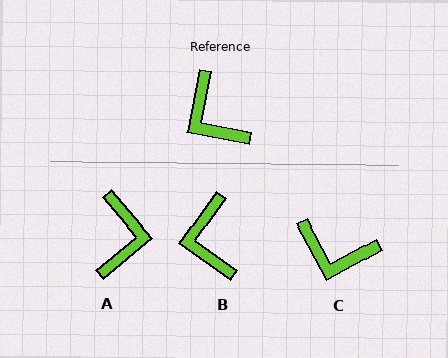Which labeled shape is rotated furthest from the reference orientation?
A, about 141 degrees away.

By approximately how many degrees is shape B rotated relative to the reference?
Approximately 24 degrees clockwise.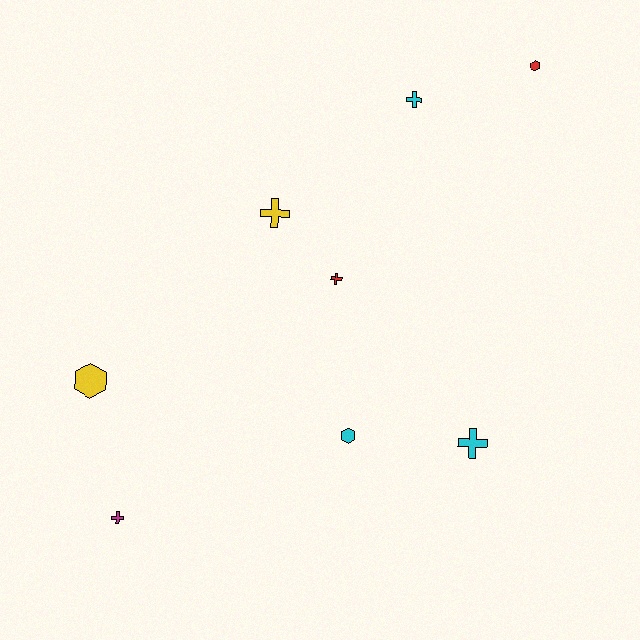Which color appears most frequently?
Cyan, with 3 objects.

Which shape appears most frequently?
Cross, with 5 objects.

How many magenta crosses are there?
There is 1 magenta cross.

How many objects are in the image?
There are 8 objects.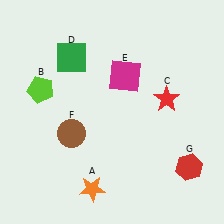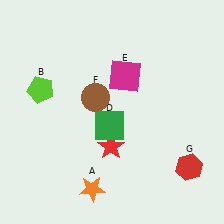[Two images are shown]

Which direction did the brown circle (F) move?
The brown circle (F) moved up.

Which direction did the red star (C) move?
The red star (C) moved left.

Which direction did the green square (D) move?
The green square (D) moved down.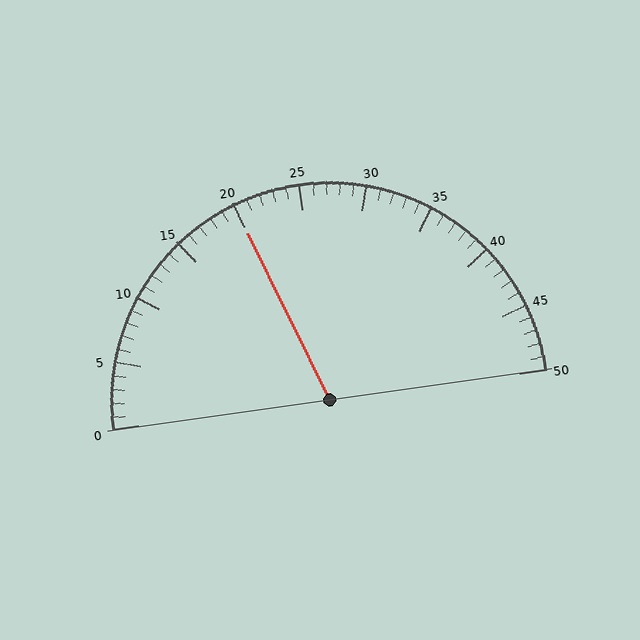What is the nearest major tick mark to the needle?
The nearest major tick mark is 20.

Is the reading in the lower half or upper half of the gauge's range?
The reading is in the lower half of the range (0 to 50).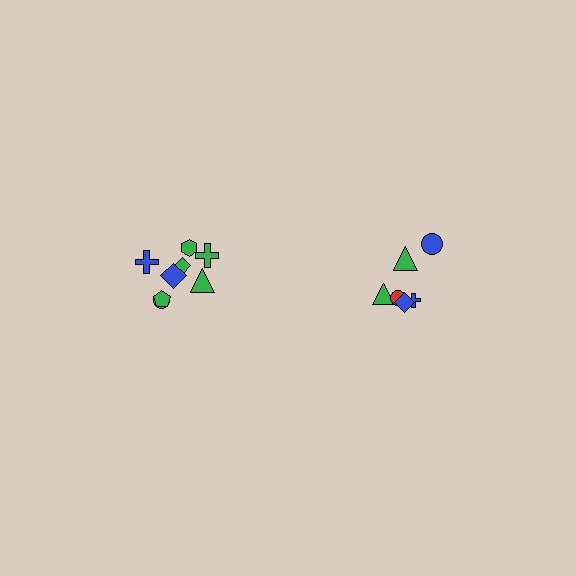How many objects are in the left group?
There are 8 objects.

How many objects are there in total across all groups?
There are 14 objects.